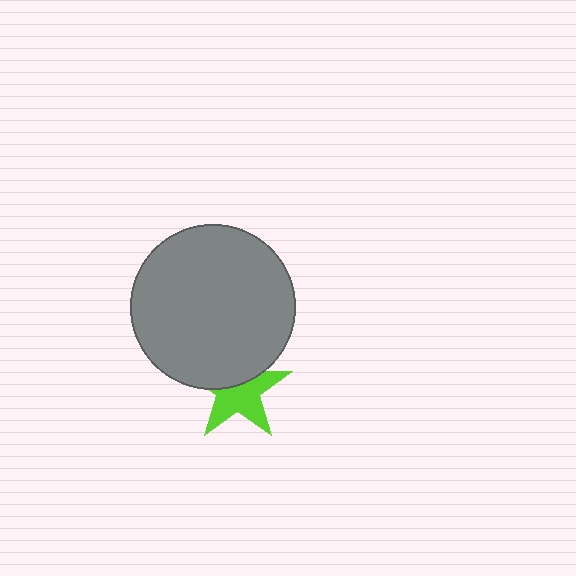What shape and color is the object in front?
The object in front is a gray circle.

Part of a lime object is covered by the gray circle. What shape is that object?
It is a star.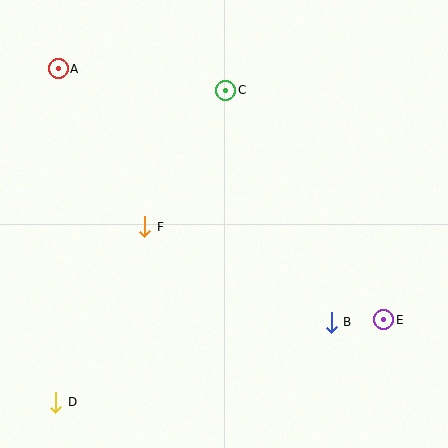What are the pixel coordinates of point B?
Point B is at (331, 322).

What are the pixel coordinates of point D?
Point D is at (56, 402).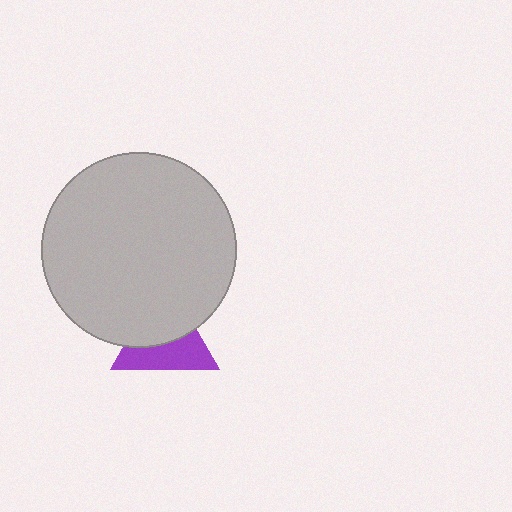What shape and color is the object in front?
The object in front is a light gray circle.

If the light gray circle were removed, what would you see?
You would see the complete purple triangle.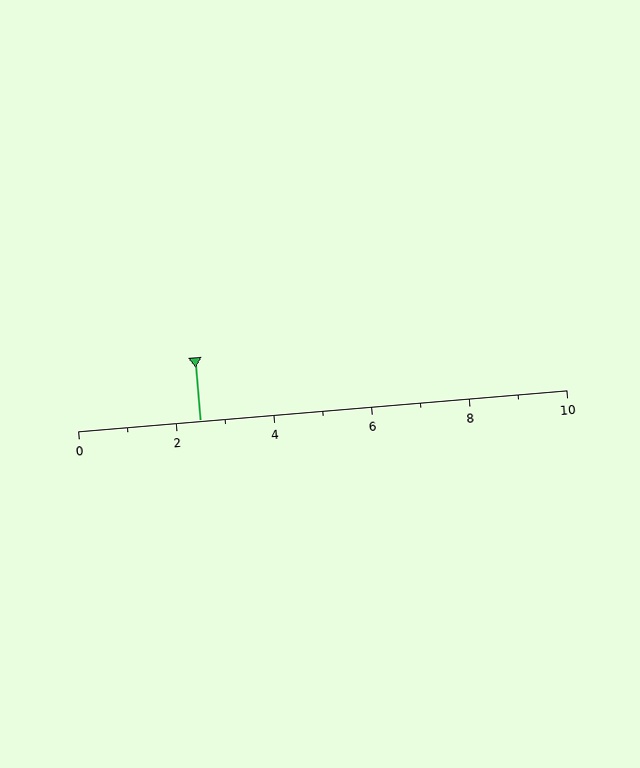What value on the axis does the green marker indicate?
The marker indicates approximately 2.5.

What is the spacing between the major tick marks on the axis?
The major ticks are spaced 2 apart.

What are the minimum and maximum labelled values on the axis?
The axis runs from 0 to 10.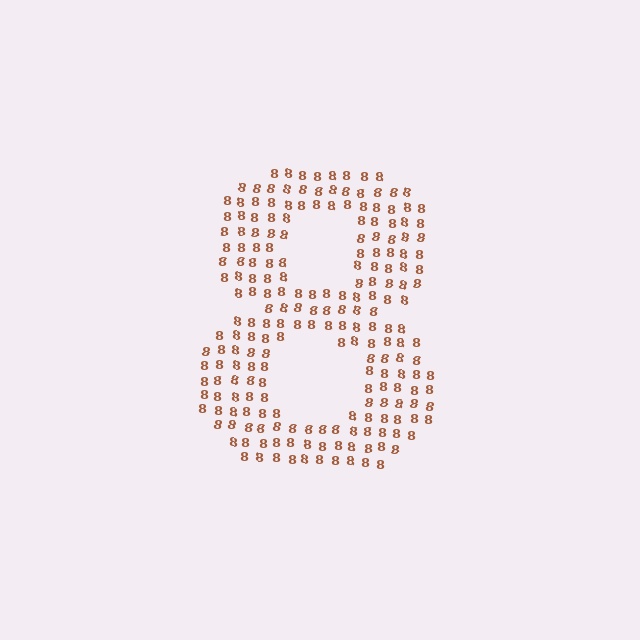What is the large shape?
The large shape is the digit 8.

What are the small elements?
The small elements are digit 8's.